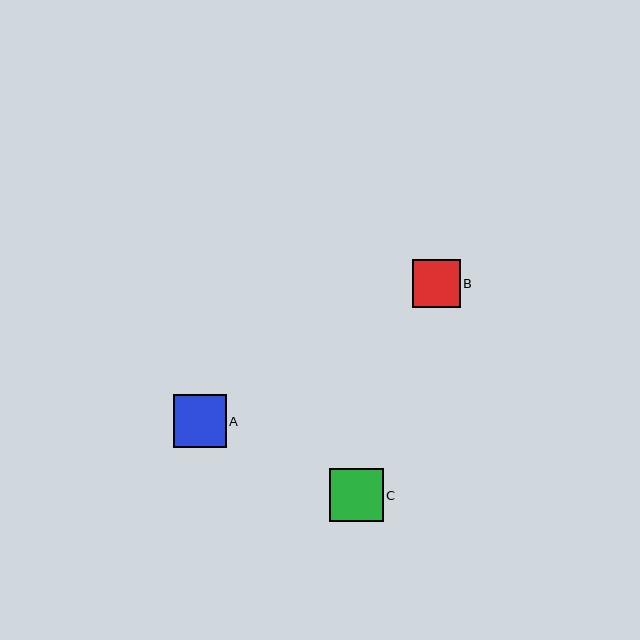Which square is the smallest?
Square B is the smallest with a size of approximately 48 pixels.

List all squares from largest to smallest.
From largest to smallest: C, A, B.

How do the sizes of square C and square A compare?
Square C and square A are approximately the same size.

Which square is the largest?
Square C is the largest with a size of approximately 53 pixels.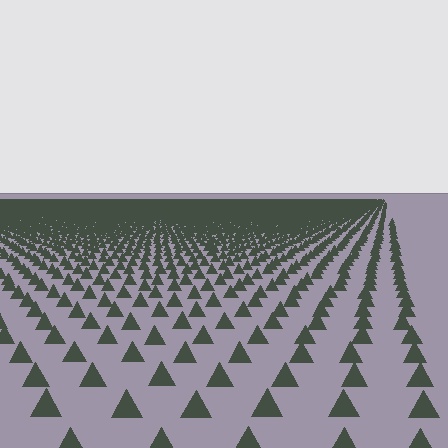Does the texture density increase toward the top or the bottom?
Density increases toward the top.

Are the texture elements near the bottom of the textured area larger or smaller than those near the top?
Larger. Near the bottom, elements are closer to the viewer and appear at a bigger on-screen size.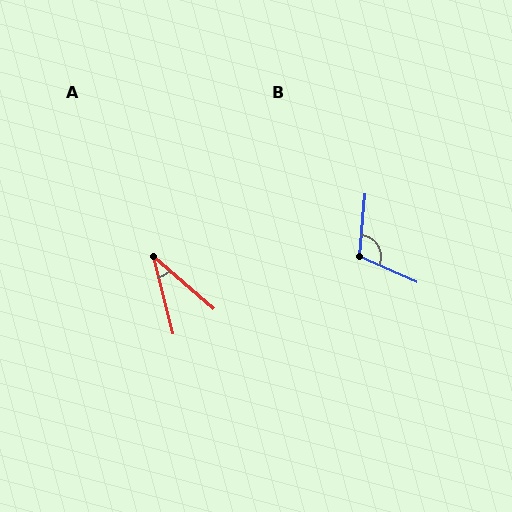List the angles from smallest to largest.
A (35°), B (109°).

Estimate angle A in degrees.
Approximately 35 degrees.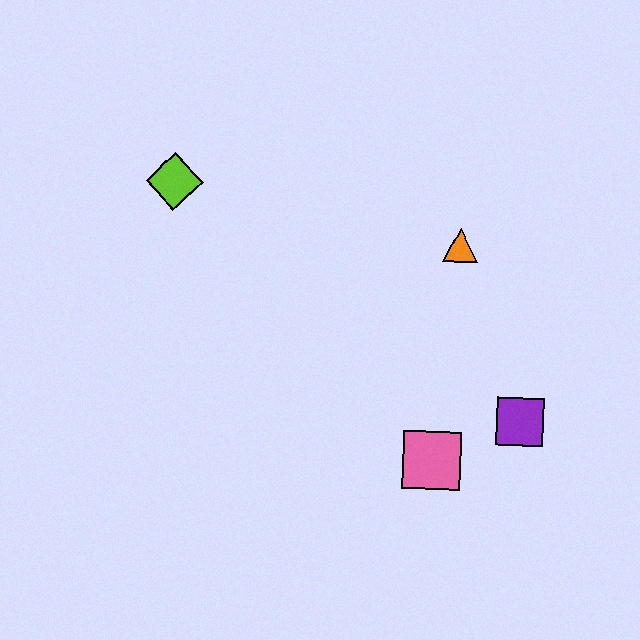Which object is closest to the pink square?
The purple square is closest to the pink square.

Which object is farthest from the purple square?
The lime diamond is farthest from the purple square.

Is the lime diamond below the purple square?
No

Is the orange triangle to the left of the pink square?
No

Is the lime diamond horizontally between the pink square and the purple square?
No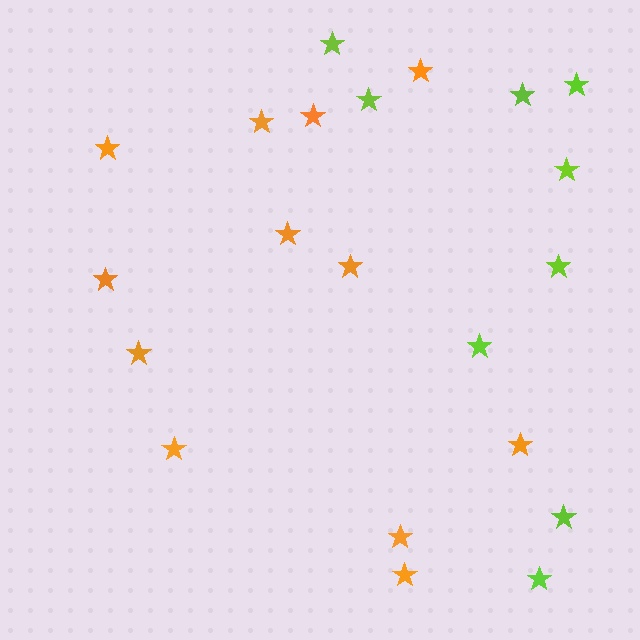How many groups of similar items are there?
There are 2 groups: one group of orange stars (12) and one group of lime stars (9).